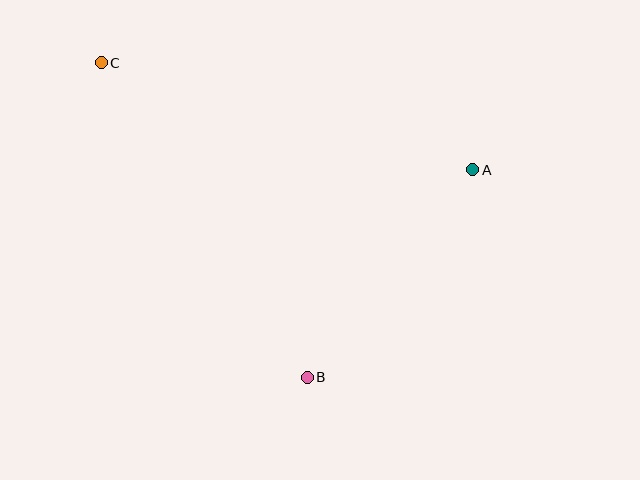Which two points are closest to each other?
Points A and B are closest to each other.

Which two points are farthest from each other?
Points A and C are farthest from each other.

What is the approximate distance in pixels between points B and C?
The distance between B and C is approximately 376 pixels.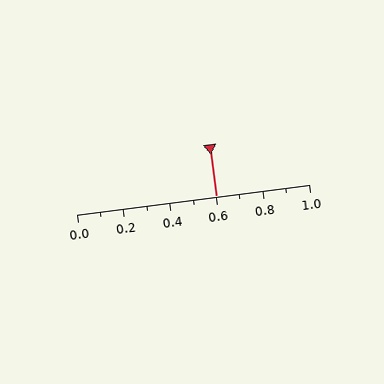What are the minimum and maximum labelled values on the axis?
The axis runs from 0.0 to 1.0.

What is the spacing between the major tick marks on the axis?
The major ticks are spaced 0.2 apart.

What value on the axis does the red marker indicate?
The marker indicates approximately 0.6.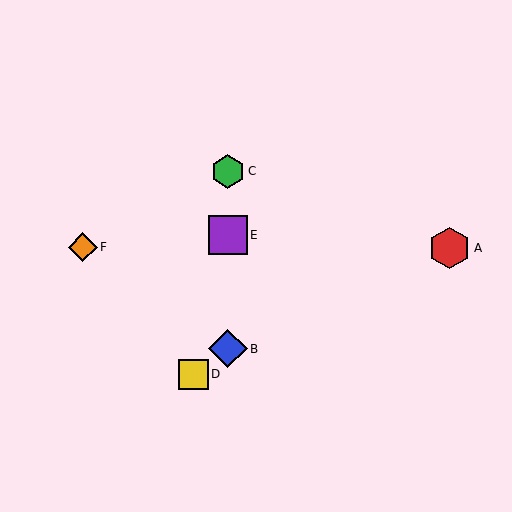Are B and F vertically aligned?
No, B is at x≈228 and F is at x≈83.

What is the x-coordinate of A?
Object A is at x≈450.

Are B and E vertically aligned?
Yes, both are at x≈228.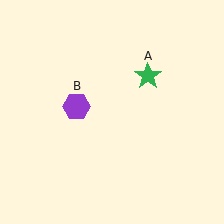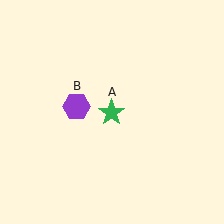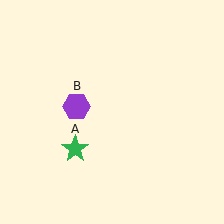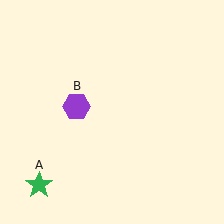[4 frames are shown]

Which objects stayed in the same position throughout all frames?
Purple hexagon (object B) remained stationary.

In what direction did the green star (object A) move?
The green star (object A) moved down and to the left.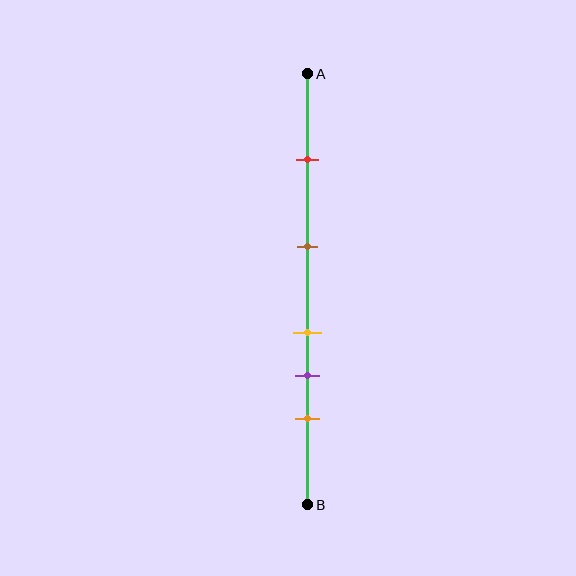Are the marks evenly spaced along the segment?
No, the marks are not evenly spaced.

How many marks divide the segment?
There are 5 marks dividing the segment.